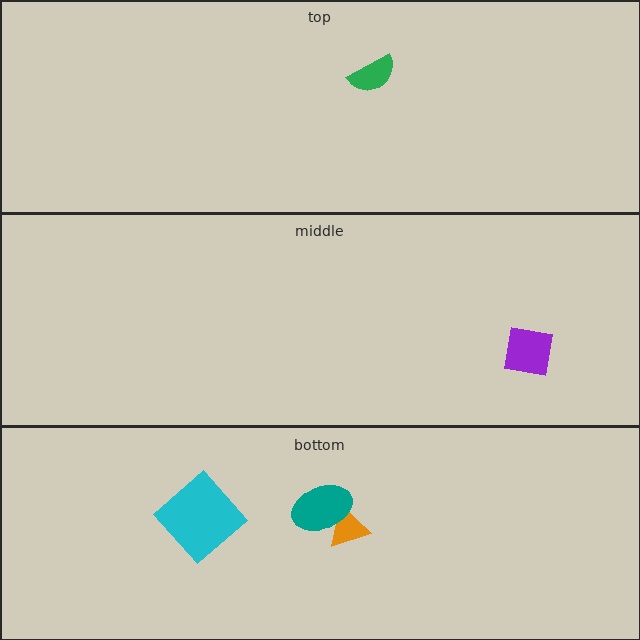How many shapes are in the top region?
1.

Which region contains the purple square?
The middle region.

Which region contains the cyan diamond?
The bottom region.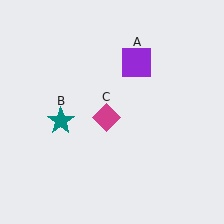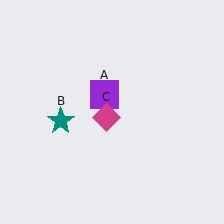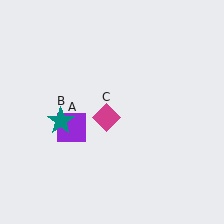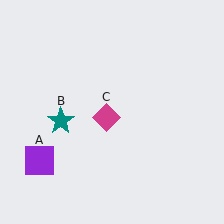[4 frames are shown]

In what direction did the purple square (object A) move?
The purple square (object A) moved down and to the left.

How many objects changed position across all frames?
1 object changed position: purple square (object A).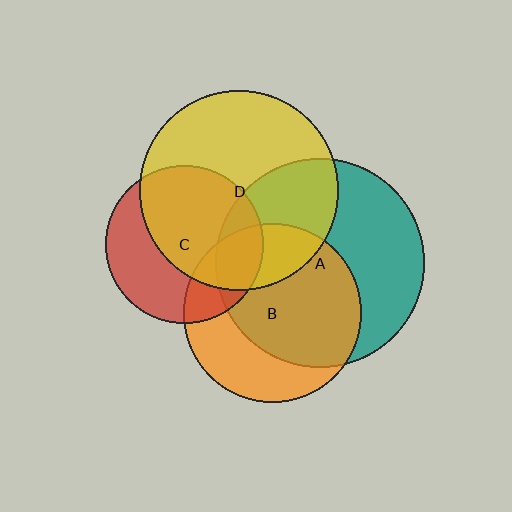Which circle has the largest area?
Circle A (teal).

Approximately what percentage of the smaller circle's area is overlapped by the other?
Approximately 35%.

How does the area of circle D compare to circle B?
Approximately 1.2 times.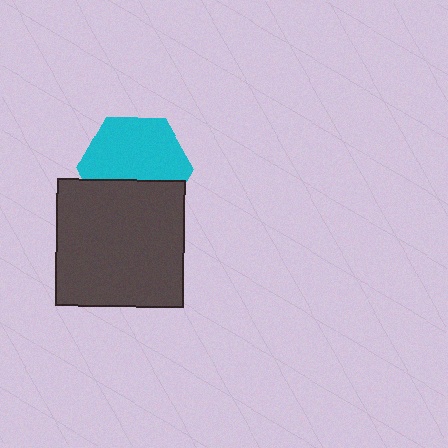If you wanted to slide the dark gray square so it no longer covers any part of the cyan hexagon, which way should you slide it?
Slide it down — that is the most direct way to separate the two shapes.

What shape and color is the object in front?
The object in front is a dark gray square.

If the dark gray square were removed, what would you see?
You would see the complete cyan hexagon.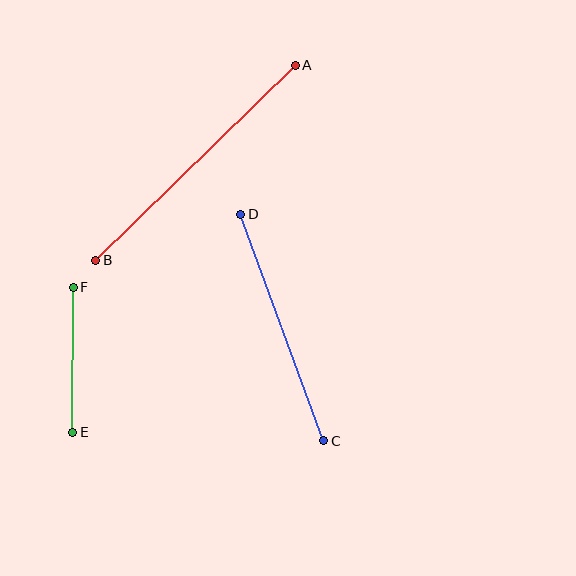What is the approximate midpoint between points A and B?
The midpoint is at approximately (196, 163) pixels.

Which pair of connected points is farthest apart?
Points A and B are farthest apart.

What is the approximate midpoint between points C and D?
The midpoint is at approximately (282, 327) pixels.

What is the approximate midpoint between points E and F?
The midpoint is at approximately (73, 360) pixels.